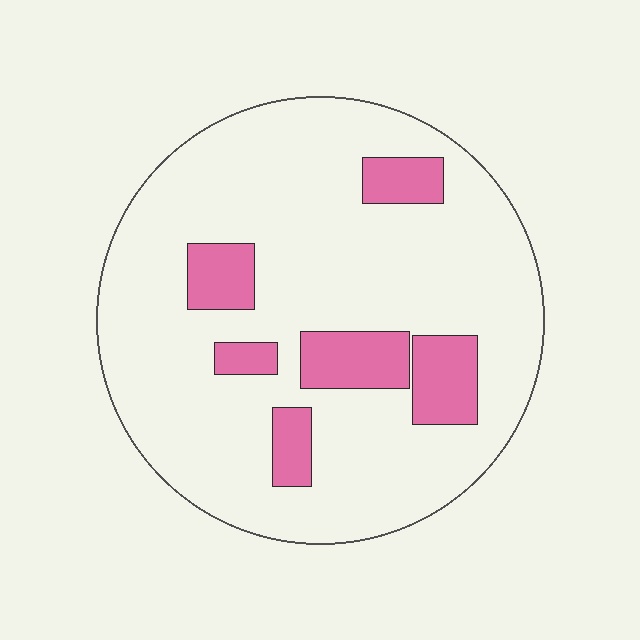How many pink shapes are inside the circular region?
6.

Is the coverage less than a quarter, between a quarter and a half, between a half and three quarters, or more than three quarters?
Less than a quarter.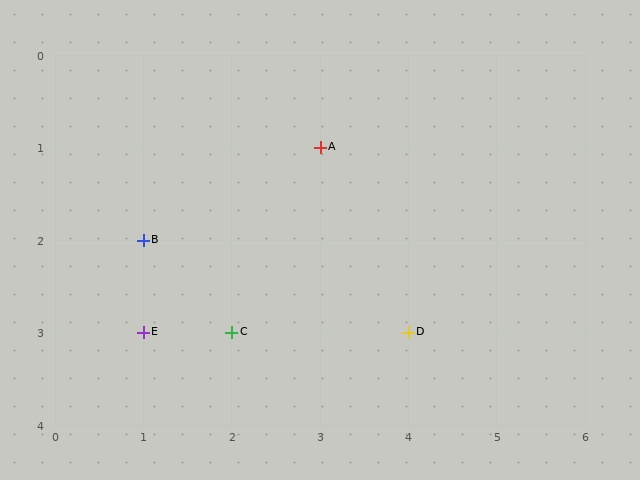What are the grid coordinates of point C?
Point C is at grid coordinates (2, 3).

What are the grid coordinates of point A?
Point A is at grid coordinates (3, 1).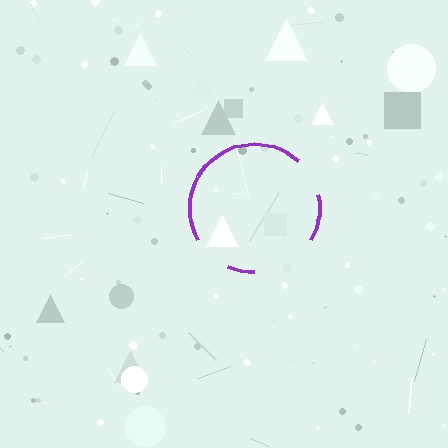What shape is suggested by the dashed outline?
The dashed outline suggests a circle.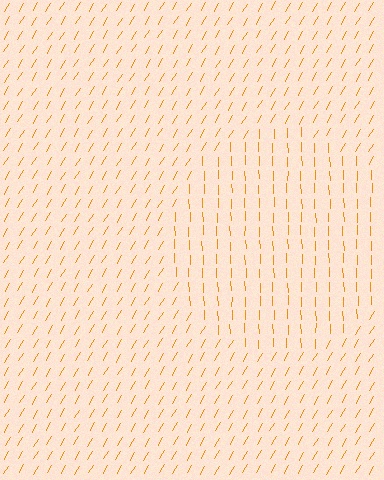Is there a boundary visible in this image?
Yes, there is a texture boundary formed by a change in line orientation.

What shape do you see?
I see a circle.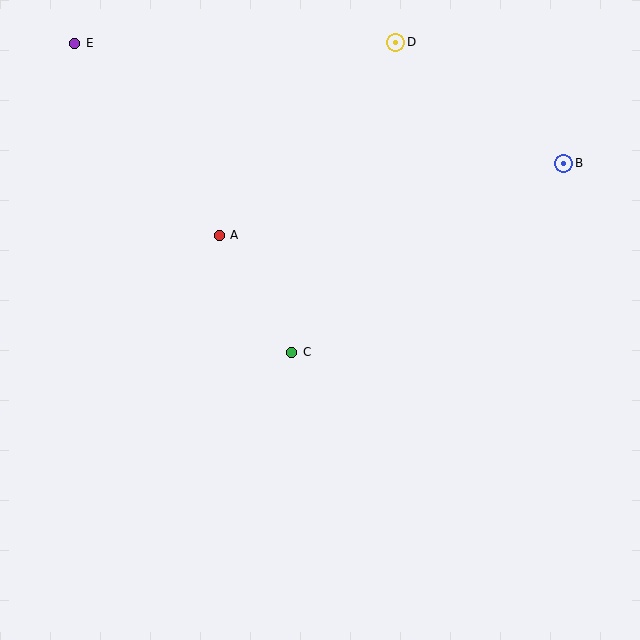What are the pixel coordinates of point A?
Point A is at (219, 235).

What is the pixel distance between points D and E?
The distance between D and E is 321 pixels.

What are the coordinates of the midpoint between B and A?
The midpoint between B and A is at (392, 199).